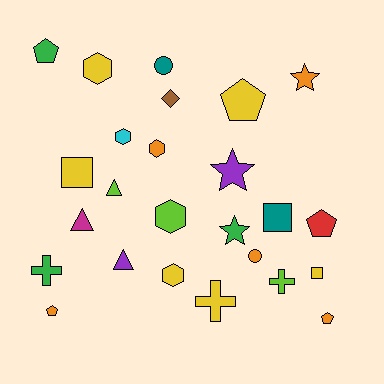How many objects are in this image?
There are 25 objects.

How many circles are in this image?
There are 2 circles.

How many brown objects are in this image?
There is 1 brown object.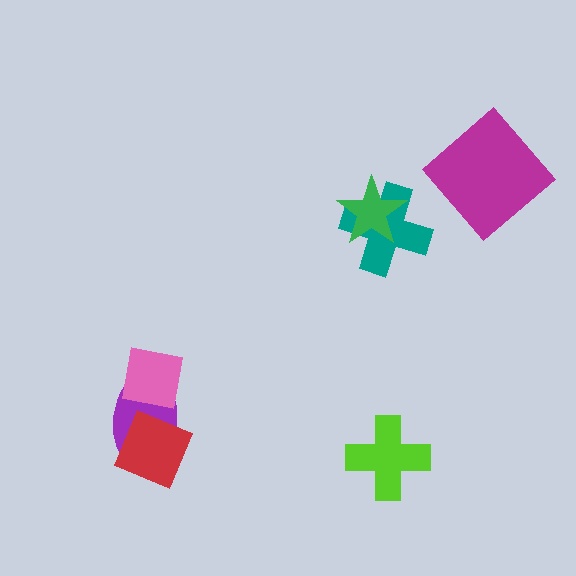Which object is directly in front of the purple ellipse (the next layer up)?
The pink square is directly in front of the purple ellipse.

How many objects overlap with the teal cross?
1 object overlaps with the teal cross.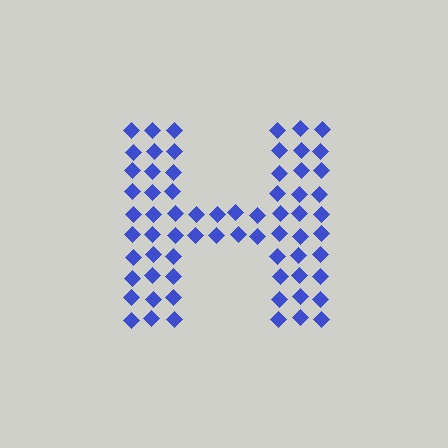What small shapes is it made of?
It is made of small diamonds.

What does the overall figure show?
The overall figure shows the letter H.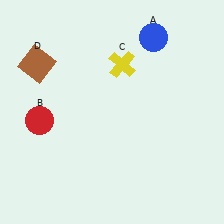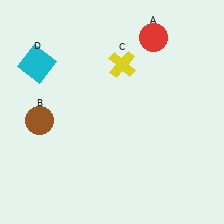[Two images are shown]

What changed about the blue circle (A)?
In Image 1, A is blue. In Image 2, it changed to red.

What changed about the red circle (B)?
In Image 1, B is red. In Image 2, it changed to brown.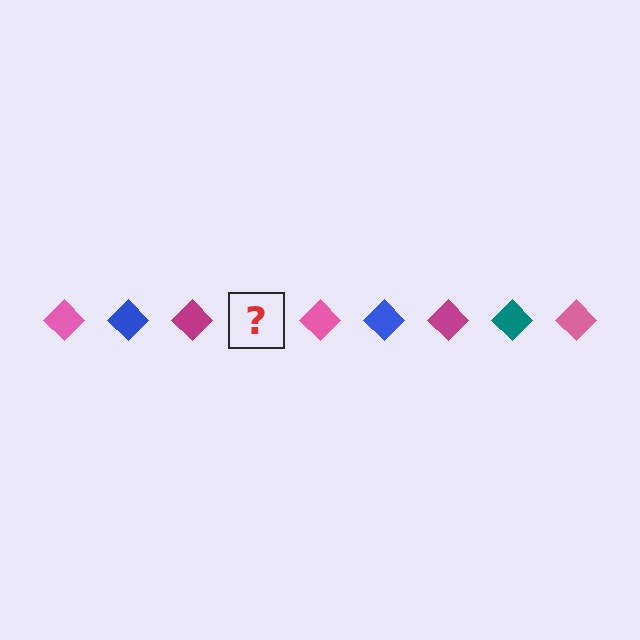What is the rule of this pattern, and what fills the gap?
The rule is that the pattern cycles through pink, blue, magenta, teal diamonds. The gap should be filled with a teal diamond.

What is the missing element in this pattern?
The missing element is a teal diamond.